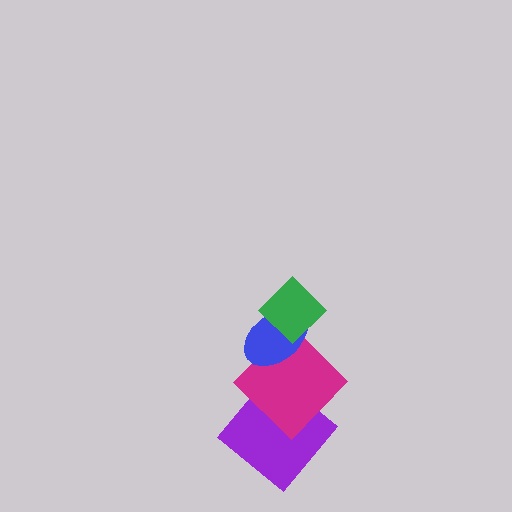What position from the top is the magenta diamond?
The magenta diamond is 3rd from the top.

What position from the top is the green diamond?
The green diamond is 1st from the top.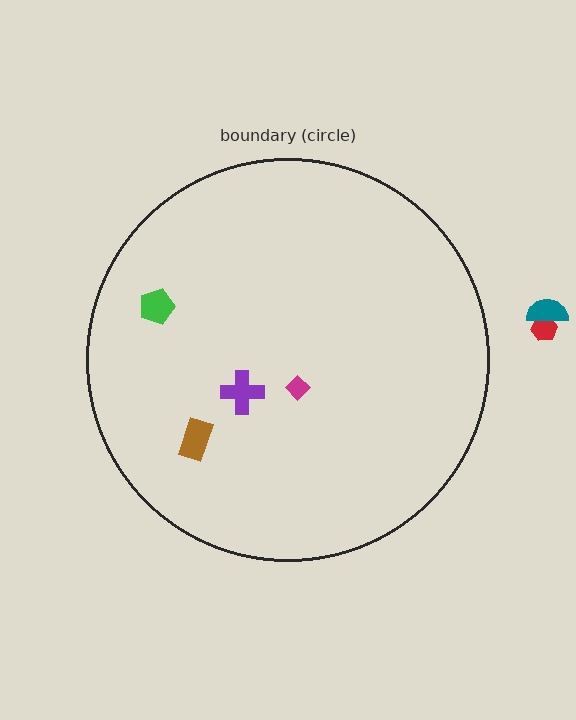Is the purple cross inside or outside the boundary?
Inside.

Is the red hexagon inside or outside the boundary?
Outside.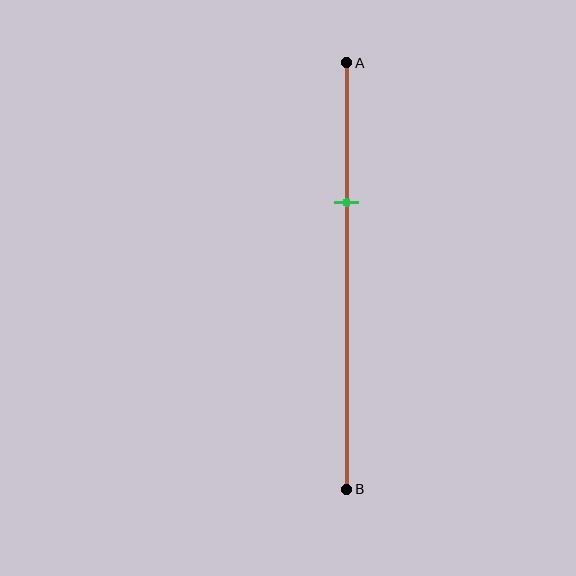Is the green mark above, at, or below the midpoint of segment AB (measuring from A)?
The green mark is above the midpoint of segment AB.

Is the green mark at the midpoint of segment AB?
No, the mark is at about 35% from A, not at the 50% midpoint.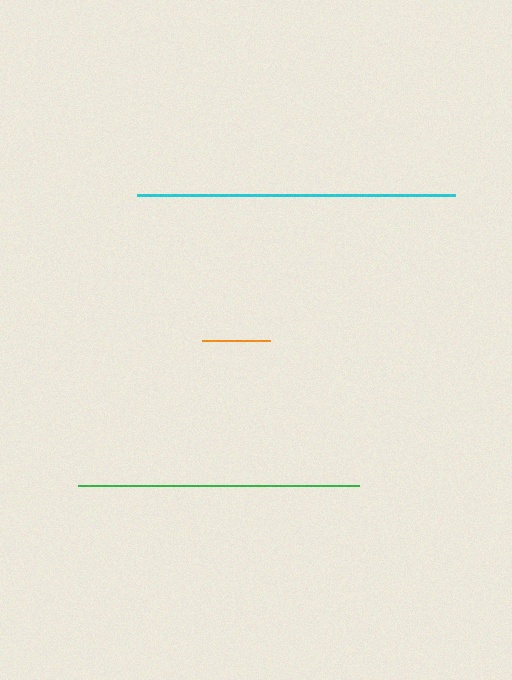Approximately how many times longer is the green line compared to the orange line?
The green line is approximately 4.1 times the length of the orange line.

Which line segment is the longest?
The cyan line is the longest at approximately 318 pixels.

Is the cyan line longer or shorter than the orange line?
The cyan line is longer than the orange line.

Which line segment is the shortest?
The orange line is the shortest at approximately 68 pixels.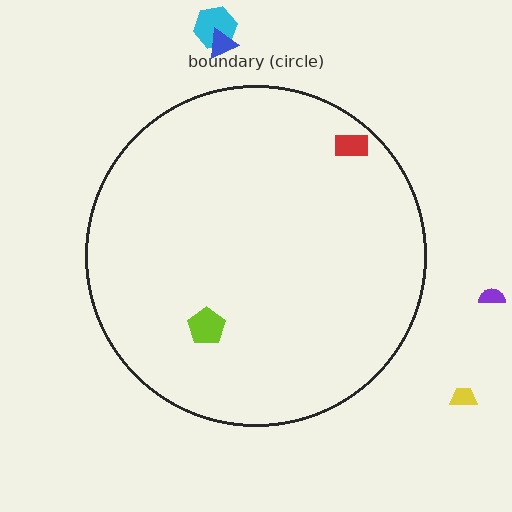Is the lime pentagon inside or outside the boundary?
Inside.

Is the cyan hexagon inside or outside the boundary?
Outside.